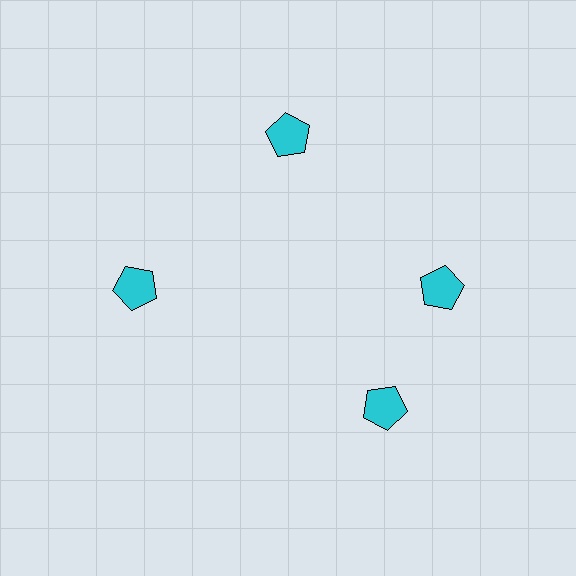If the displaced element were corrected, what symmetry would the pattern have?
It would have 4-fold rotational symmetry — the pattern would map onto itself every 90 degrees.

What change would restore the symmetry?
The symmetry would be restored by rotating it back into even spacing with its neighbors so that all 4 pentagons sit at equal angles and equal distance from the center.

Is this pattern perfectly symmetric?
No. The 4 cyan pentagons are arranged in a ring, but one element near the 6 o'clock position is rotated out of alignment along the ring, breaking the 4-fold rotational symmetry.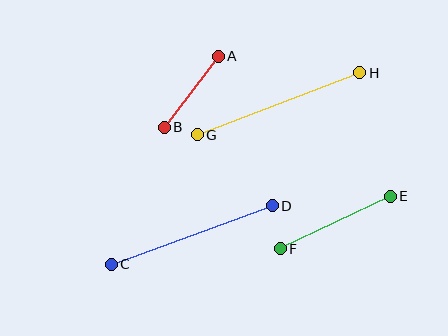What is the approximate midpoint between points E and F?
The midpoint is at approximately (335, 223) pixels.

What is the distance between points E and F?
The distance is approximately 122 pixels.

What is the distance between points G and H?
The distance is approximately 174 pixels.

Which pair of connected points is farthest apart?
Points G and H are farthest apart.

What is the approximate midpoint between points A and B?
The midpoint is at approximately (191, 92) pixels.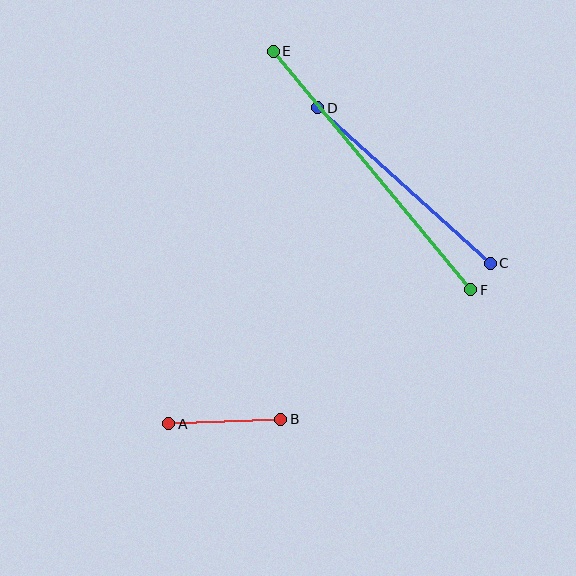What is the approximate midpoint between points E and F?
The midpoint is at approximately (372, 170) pixels.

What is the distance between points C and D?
The distance is approximately 232 pixels.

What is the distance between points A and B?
The distance is approximately 112 pixels.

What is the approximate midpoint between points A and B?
The midpoint is at approximately (225, 421) pixels.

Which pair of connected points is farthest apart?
Points E and F are farthest apart.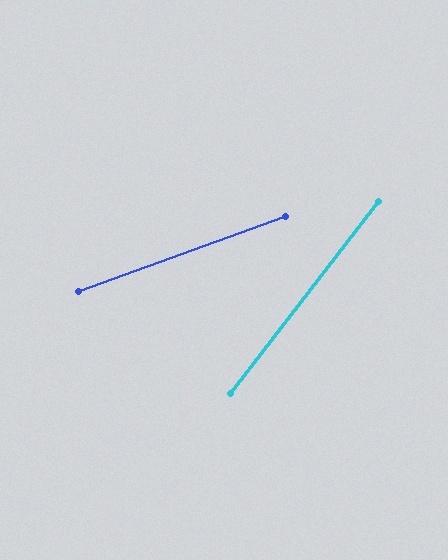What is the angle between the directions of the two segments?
Approximately 33 degrees.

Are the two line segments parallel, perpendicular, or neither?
Neither parallel nor perpendicular — they differ by about 33°.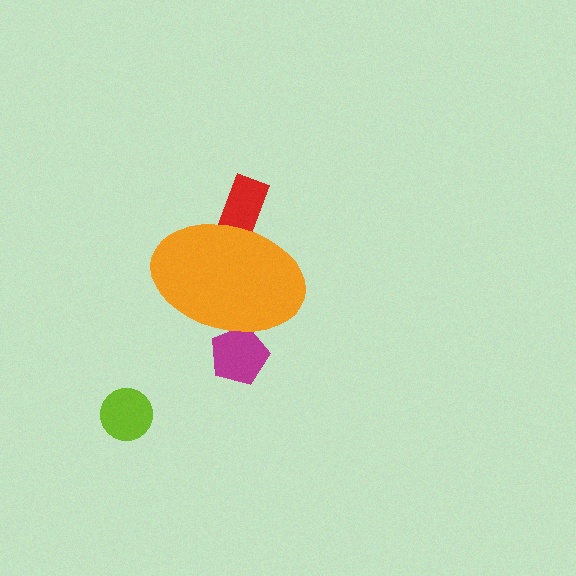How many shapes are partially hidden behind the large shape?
2 shapes are partially hidden.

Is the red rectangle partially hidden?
Yes, the red rectangle is partially hidden behind the orange ellipse.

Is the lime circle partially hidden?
No, the lime circle is fully visible.